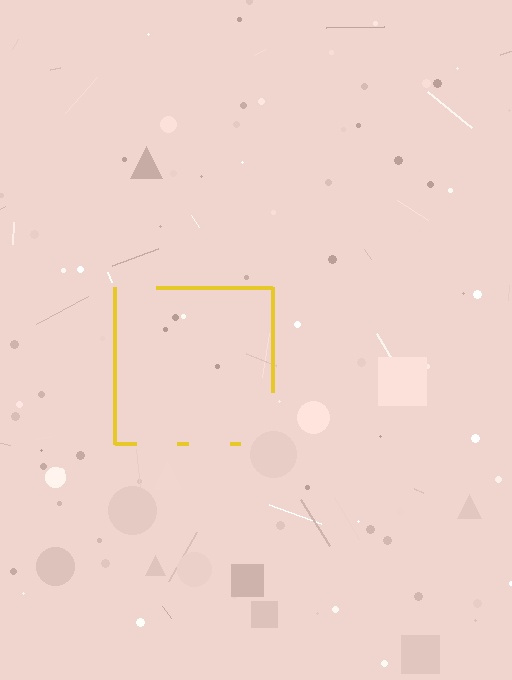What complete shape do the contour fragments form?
The contour fragments form a square.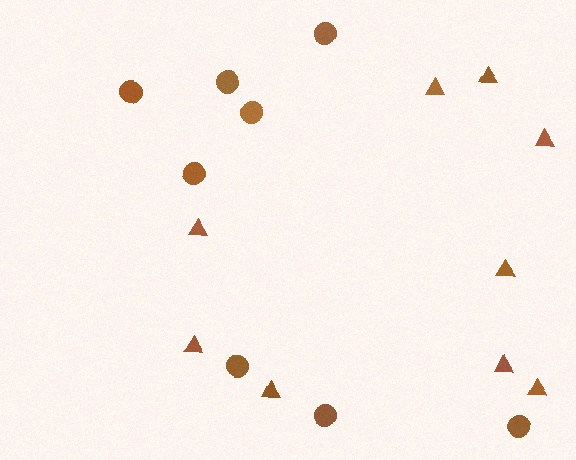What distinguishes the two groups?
There are 2 groups: one group of triangles (9) and one group of circles (8).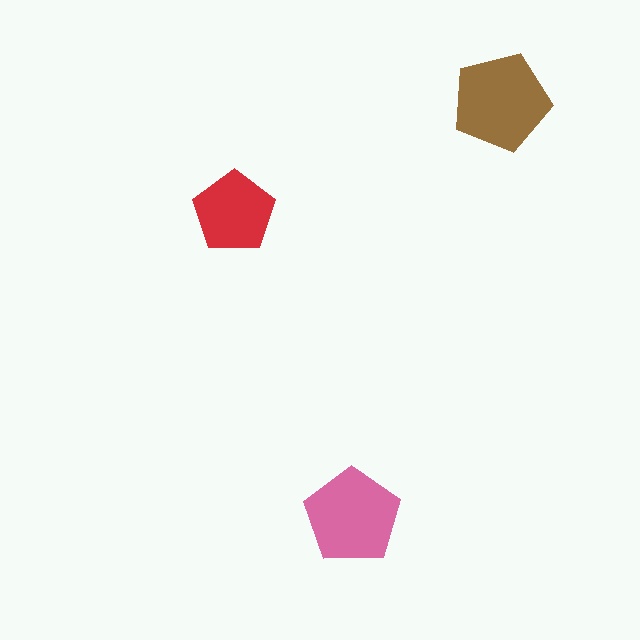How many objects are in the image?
There are 3 objects in the image.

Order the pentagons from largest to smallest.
the brown one, the pink one, the red one.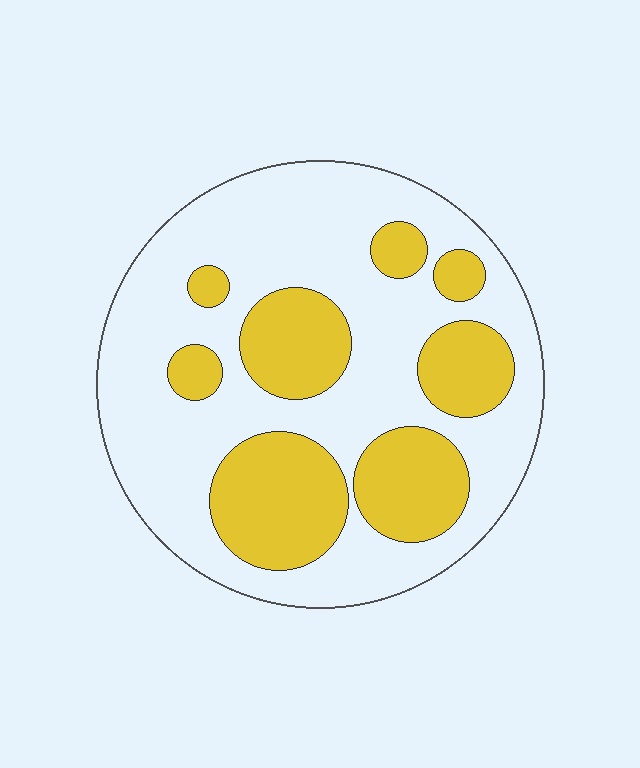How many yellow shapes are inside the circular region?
8.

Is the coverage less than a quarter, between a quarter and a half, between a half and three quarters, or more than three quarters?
Between a quarter and a half.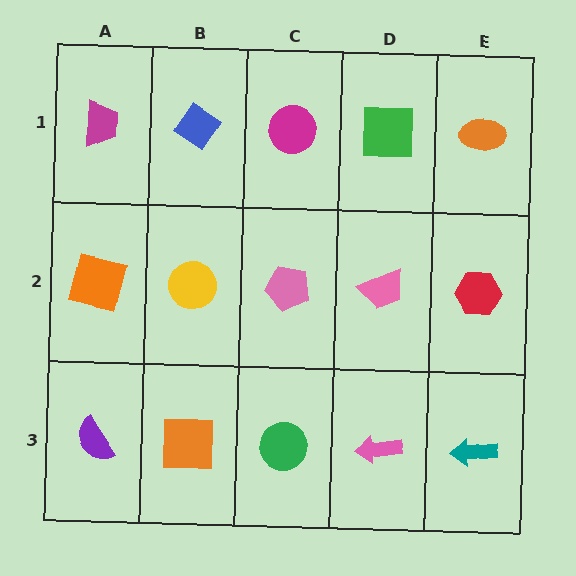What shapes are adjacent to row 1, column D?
A pink trapezoid (row 2, column D), a magenta circle (row 1, column C), an orange ellipse (row 1, column E).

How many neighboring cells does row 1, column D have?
3.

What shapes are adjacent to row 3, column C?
A pink pentagon (row 2, column C), an orange square (row 3, column B), a pink arrow (row 3, column D).